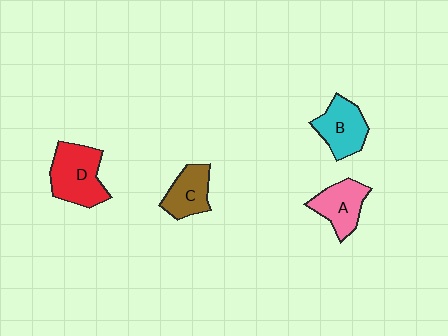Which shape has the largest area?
Shape D (red).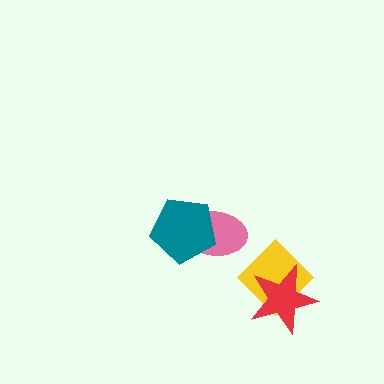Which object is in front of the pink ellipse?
The teal pentagon is in front of the pink ellipse.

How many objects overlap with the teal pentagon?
1 object overlaps with the teal pentagon.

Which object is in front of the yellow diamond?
The red star is in front of the yellow diamond.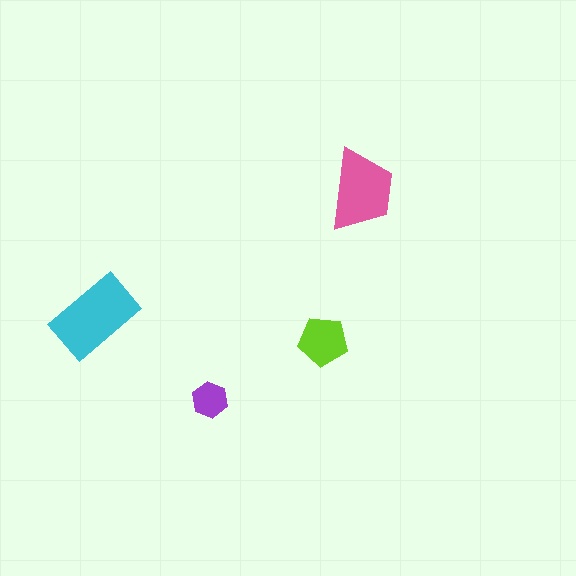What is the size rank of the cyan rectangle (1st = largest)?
1st.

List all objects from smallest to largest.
The purple hexagon, the lime pentagon, the pink trapezoid, the cyan rectangle.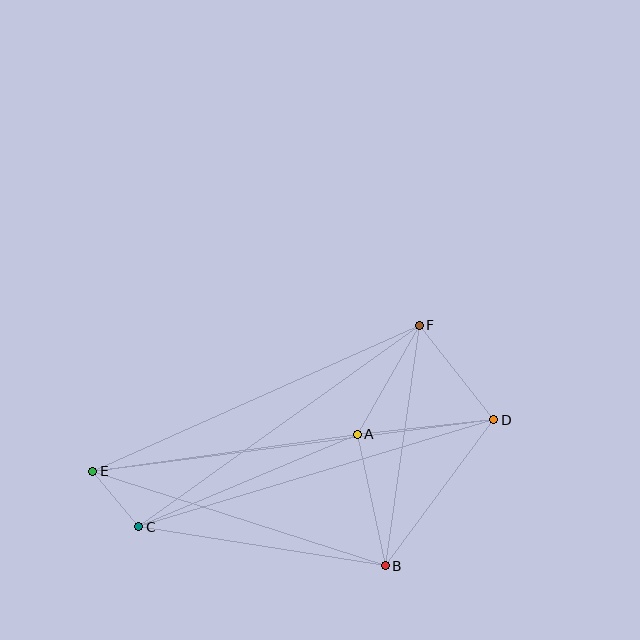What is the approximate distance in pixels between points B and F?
The distance between B and F is approximately 243 pixels.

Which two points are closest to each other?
Points C and E are closest to each other.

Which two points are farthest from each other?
Points D and E are farthest from each other.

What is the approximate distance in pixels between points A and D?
The distance between A and D is approximately 138 pixels.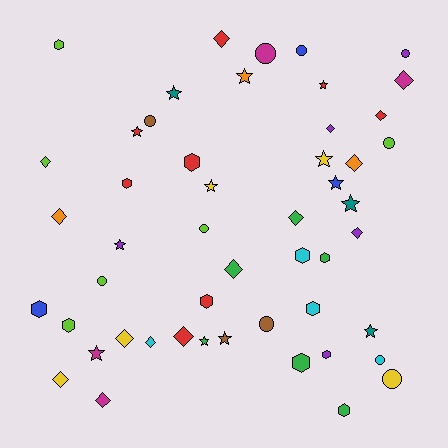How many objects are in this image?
There are 50 objects.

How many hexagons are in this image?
There are 12 hexagons.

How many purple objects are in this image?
There are 5 purple objects.